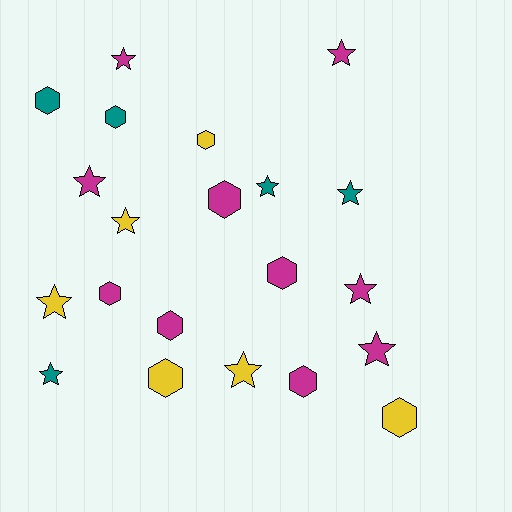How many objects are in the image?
There are 21 objects.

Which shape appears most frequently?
Star, with 11 objects.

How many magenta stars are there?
There are 5 magenta stars.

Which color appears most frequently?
Magenta, with 10 objects.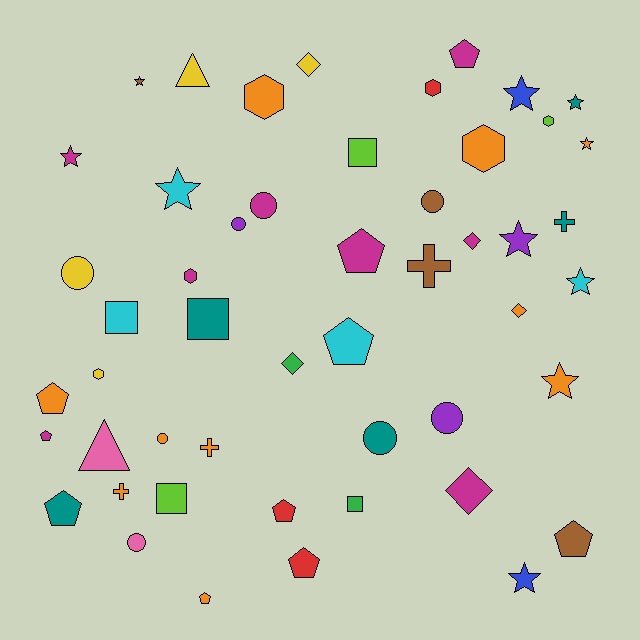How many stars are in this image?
There are 10 stars.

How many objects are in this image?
There are 50 objects.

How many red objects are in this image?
There are 3 red objects.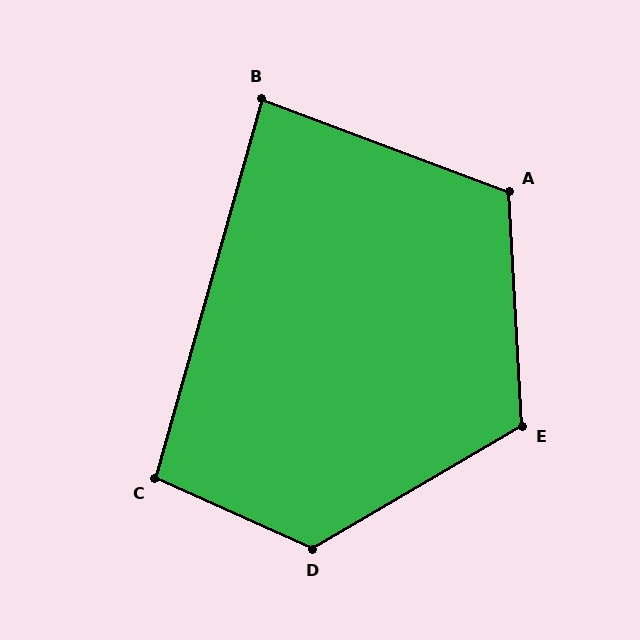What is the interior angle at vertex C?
Approximately 98 degrees (obtuse).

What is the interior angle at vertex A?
Approximately 114 degrees (obtuse).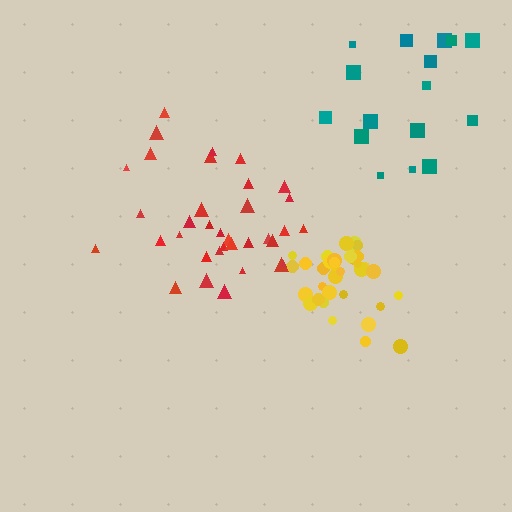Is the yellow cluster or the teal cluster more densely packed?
Yellow.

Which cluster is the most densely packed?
Yellow.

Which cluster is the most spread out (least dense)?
Teal.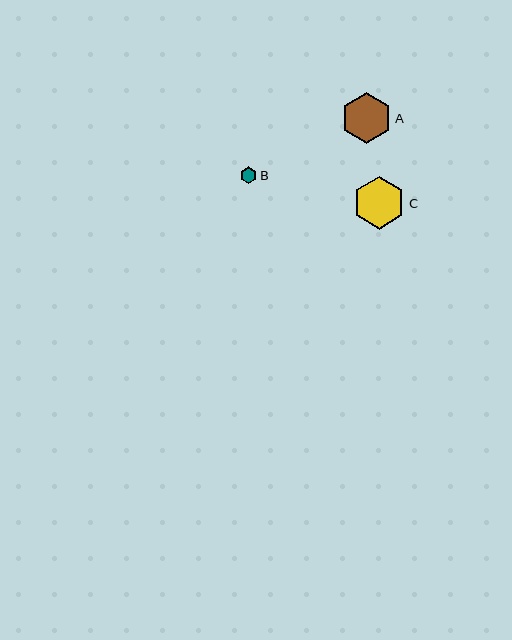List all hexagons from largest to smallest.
From largest to smallest: C, A, B.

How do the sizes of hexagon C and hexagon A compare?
Hexagon C and hexagon A are approximately the same size.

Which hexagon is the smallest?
Hexagon B is the smallest with a size of approximately 17 pixels.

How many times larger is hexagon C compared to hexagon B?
Hexagon C is approximately 3.2 times the size of hexagon B.